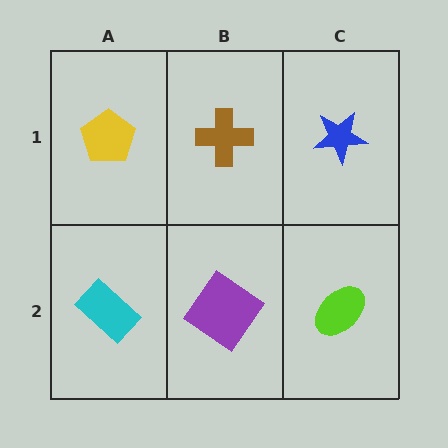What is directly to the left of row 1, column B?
A yellow pentagon.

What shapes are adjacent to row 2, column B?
A brown cross (row 1, column B), a cyan rectangle (row 2, column A), a lime ellipse (row 2, column C).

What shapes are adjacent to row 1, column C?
A lime ellipse (row 2, column C), a brown cross (row 1, column B).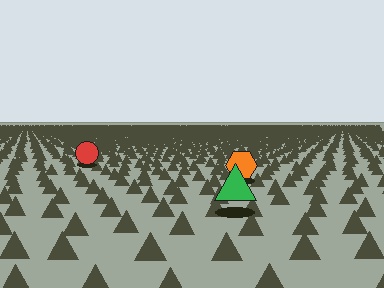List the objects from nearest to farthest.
From nearest to farthest: the green triangle, the orange hexagon, the red circle.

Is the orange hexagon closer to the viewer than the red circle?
Yes. The orange hexagon is closer — you can tell from the texture gradient: the ground texture is coarser near it.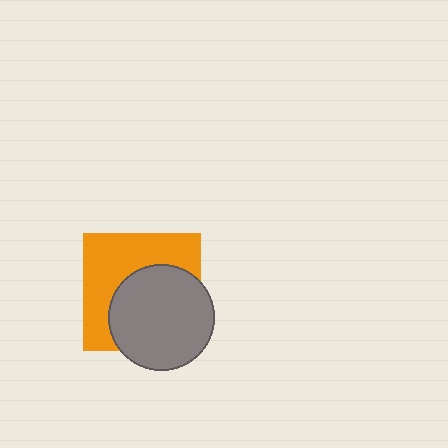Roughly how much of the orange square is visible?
About half of it is visible (roughly 48%).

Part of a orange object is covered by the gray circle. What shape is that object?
It is a square.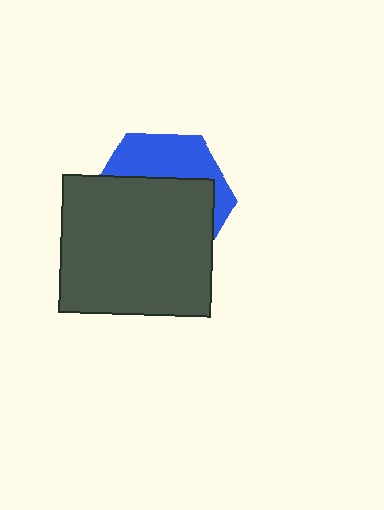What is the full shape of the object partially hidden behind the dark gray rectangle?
The partially hidden object is a blue hexagon.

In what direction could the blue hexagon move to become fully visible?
The blue hexagon could move up. That would shift it out from behind the dark gray rectangle entirely.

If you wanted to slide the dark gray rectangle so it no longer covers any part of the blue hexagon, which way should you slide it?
Slide it down — that is the most direct way to separate the two shapes.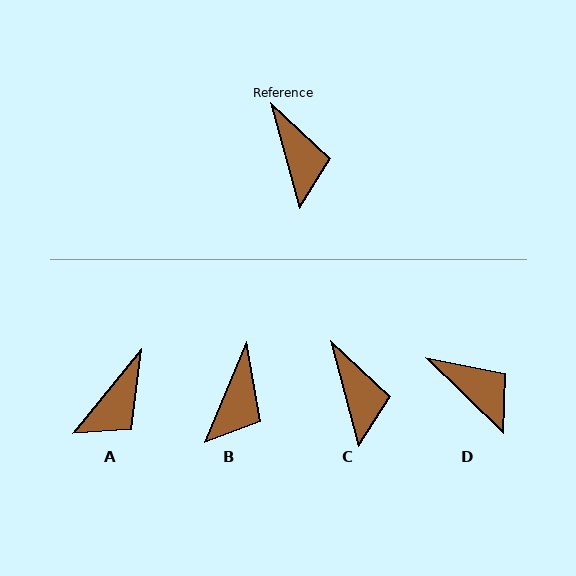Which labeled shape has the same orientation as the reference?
C.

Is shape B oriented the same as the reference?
No, it is off by about 37 degrees.